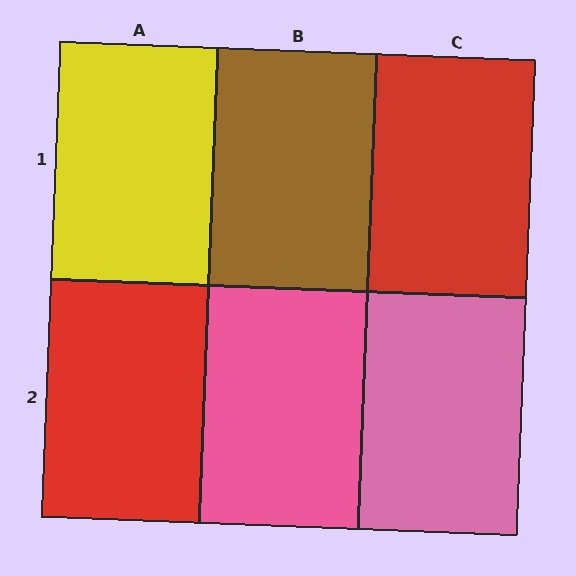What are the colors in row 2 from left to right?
Red, pink, pink.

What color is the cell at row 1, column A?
Yellow.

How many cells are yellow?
1 cell is yellow.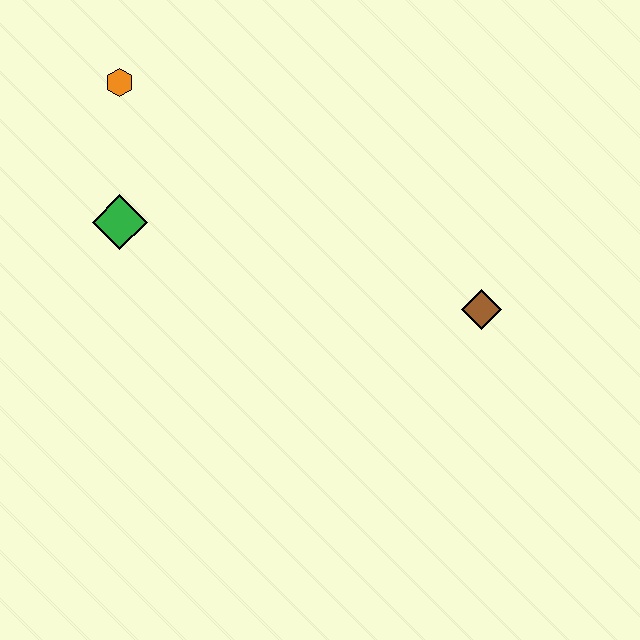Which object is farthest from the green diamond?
The brown diamond is farthest from the green diamond.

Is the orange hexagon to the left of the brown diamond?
Yes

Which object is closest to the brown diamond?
The green diamond is closest to the brown diamond.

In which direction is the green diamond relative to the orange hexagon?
The green diamond is below the orange hexagon.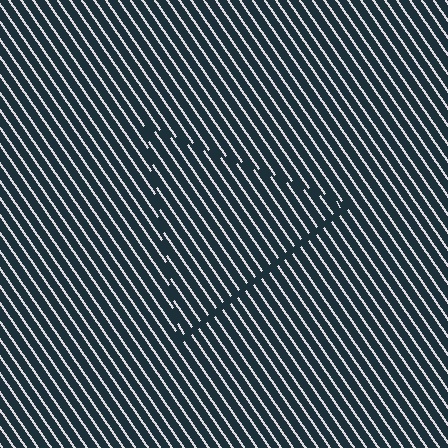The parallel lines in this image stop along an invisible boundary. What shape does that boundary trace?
An illusory triangle. The interior of the shape contains the same grating, shifted by half a period — the contour is defined by the phase discontinuity where line-ends from the inner and outer gratings abut.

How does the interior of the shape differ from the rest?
The interior of the shape contains the same grating, shifted by half a period — the contour is defined by the phase discontinuity where line-ends from the inner and outer gratings abut.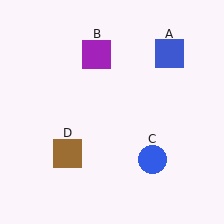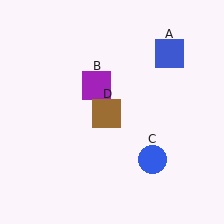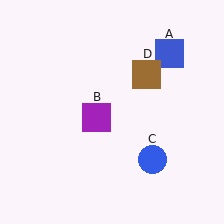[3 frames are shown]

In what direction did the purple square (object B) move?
The purple square (object B) moved down.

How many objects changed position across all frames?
2 objects changed position: purple square (object B), brown square (object D).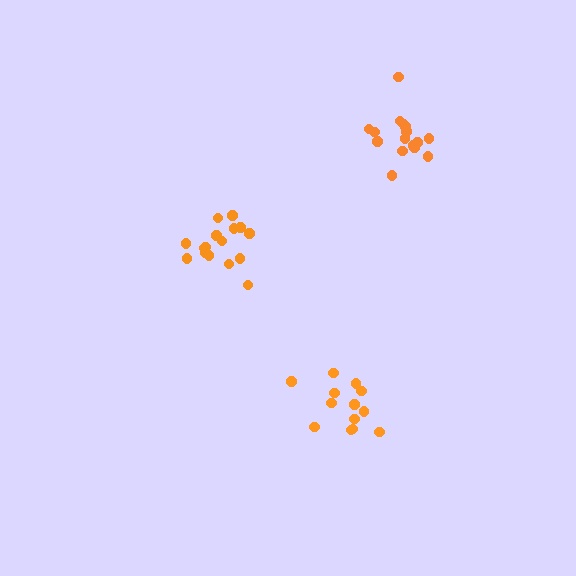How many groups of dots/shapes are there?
There are 3 groups.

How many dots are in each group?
Group 1: 16 dots, Group 2: 13 dots, Group 3: 16 dots (45 total).